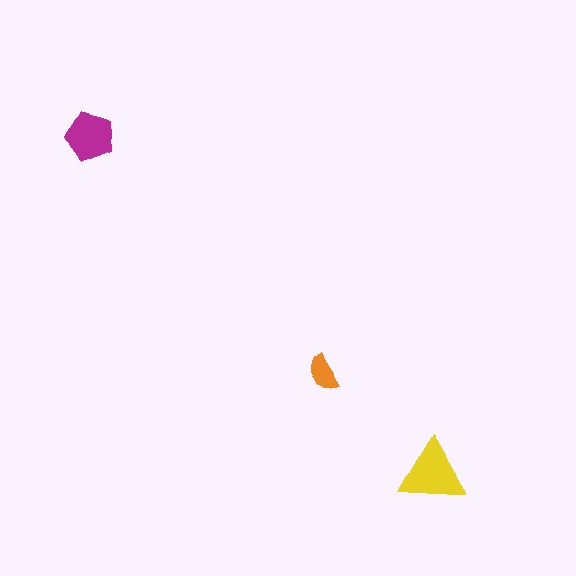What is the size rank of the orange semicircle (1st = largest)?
3rd.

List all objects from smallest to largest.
The orange semicircle, the magenta pentagon, the yellow triangle.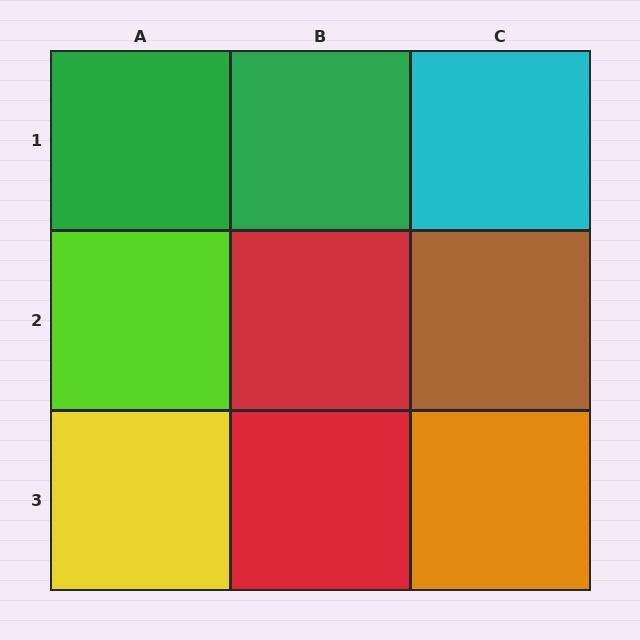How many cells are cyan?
1 cell is cyan.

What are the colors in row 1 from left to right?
Green, green, cyan.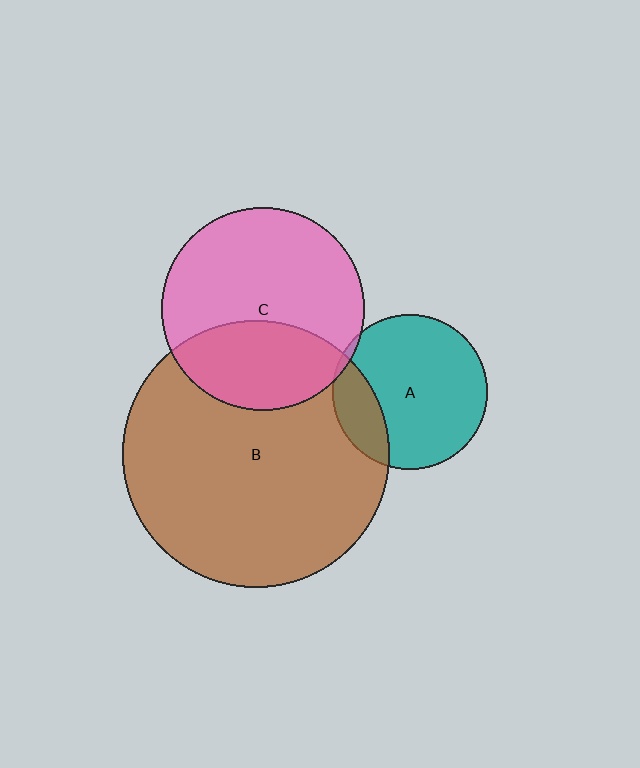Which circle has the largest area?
Circle B (brown).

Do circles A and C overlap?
Yes.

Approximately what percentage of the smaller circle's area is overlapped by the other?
Approximately 5%.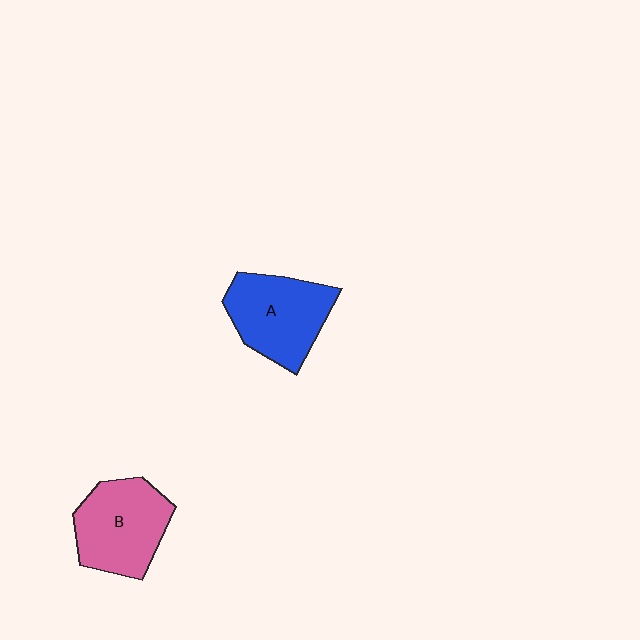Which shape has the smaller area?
Shape A (blue).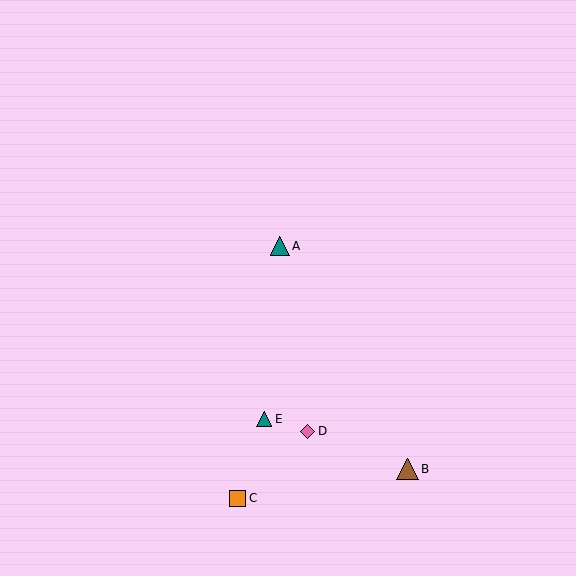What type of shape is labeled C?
Shape C is an orange square.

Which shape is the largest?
The brown triangle (labeled B) is the largest.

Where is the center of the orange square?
The center of the orange square is at (238, 498).